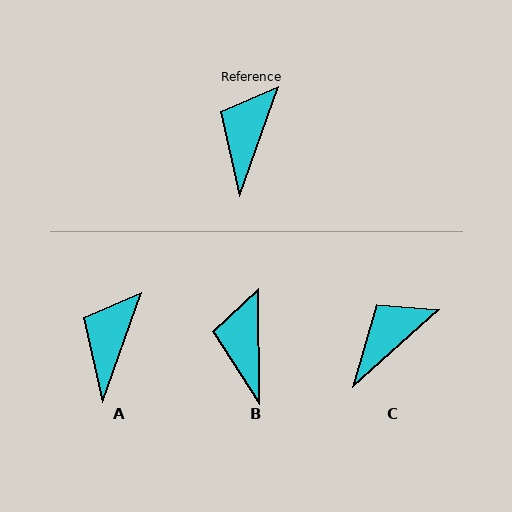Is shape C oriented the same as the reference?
No, it is off by about 28 degrees.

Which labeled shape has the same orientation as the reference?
A.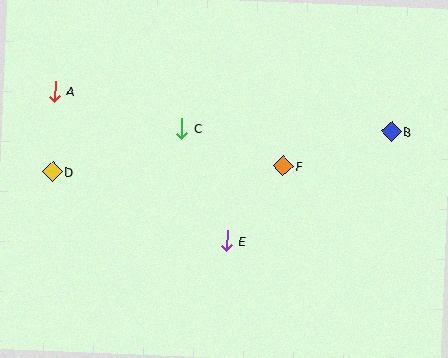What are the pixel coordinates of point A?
Point A is at (55, 91).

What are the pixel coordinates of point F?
Point F is at (283, 166).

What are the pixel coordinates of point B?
Point B is at (391, 132).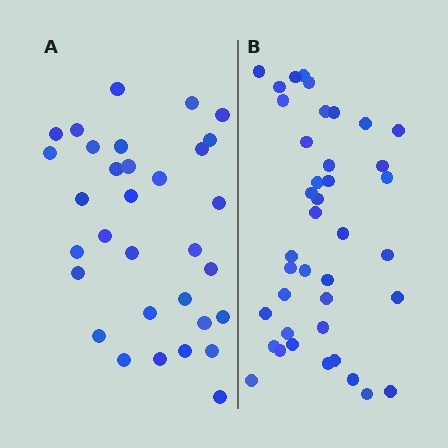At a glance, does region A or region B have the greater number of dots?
Region B (the right region) has more dots.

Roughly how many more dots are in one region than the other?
Region B has roughly 8 or so more dots than region A.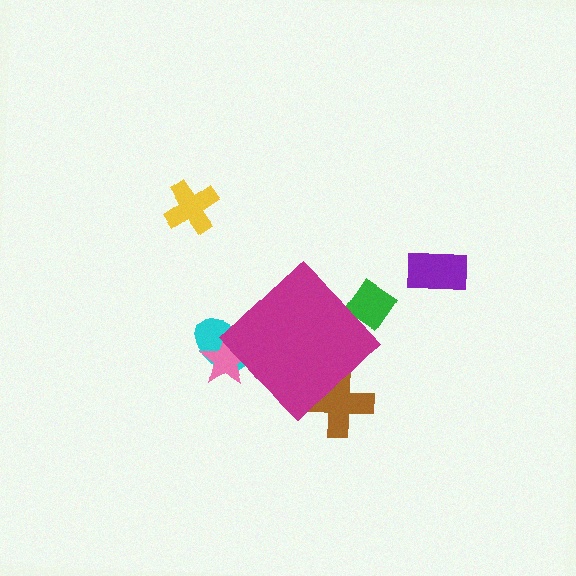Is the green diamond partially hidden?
Yes, the green diamond is partially hidden behind the magenta diamond.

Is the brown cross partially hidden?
Yes, the brown cross is partially hidden behind the magenta diamond.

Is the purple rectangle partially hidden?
No, the purple rectangle is fully visible.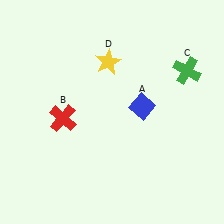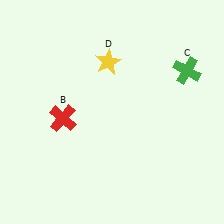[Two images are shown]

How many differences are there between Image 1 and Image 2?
There is 1 difference between the two images.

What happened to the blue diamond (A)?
The blue diamond (A) was removed in Image 2. It was in the top-right area of Image 1.